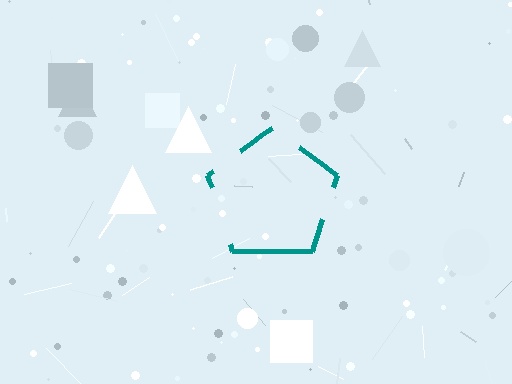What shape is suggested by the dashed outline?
The dashed outline suggests a pentagon.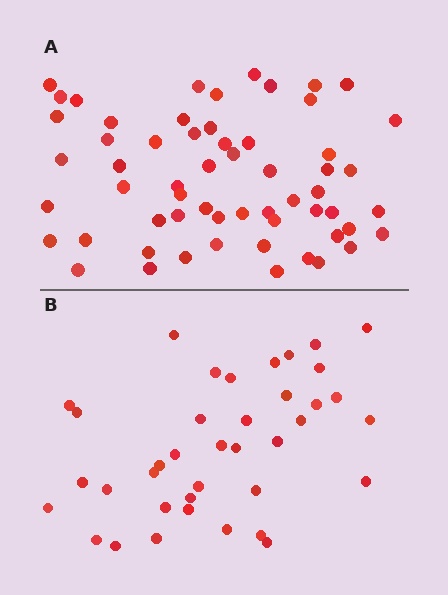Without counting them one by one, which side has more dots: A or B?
Region A (the top region) has more dots.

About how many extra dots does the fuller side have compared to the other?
Region A has approximately 20 more dots than region B.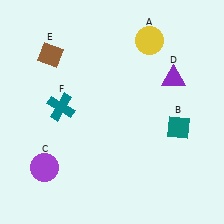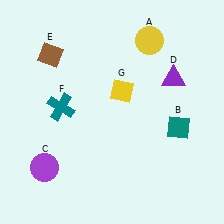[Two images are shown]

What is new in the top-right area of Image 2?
A yellow diamond (G) was added in the top-right area of Image 2.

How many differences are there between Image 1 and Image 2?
There is 1 difference between the two images.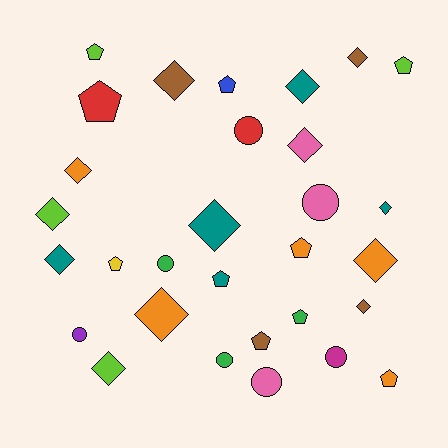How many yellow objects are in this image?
There is 1 yellow object.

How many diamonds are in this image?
There are 13 diamonds.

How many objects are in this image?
There are 30 objects.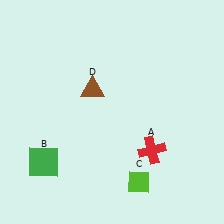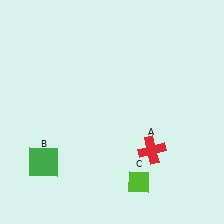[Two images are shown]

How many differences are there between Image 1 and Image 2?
There is 1 difference between the two images.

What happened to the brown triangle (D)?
The brown triangle (D) was removed in Image 2. It was in the top-left area of Image 1.